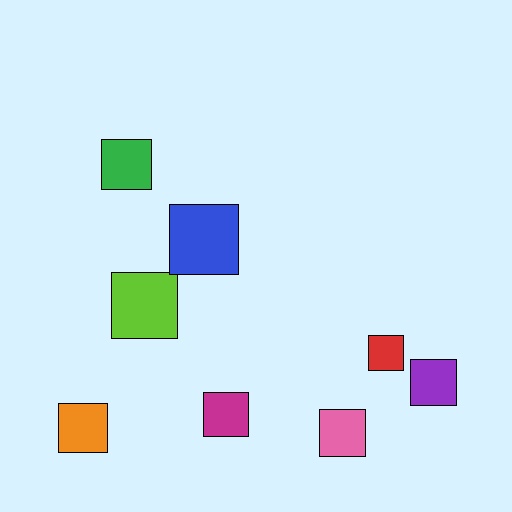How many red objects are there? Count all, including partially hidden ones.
There is 1 red object.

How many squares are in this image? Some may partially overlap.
There are 8 squares.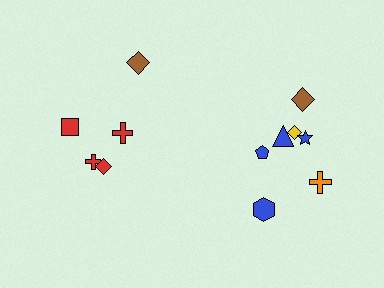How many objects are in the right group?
There are 7 objects.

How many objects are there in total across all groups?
There are 12 objects.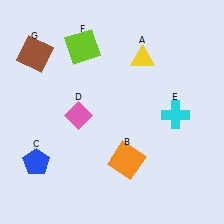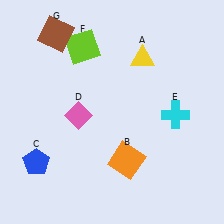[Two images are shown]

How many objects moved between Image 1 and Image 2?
1 object moved between the two images.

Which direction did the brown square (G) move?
The brown square (G) moved right.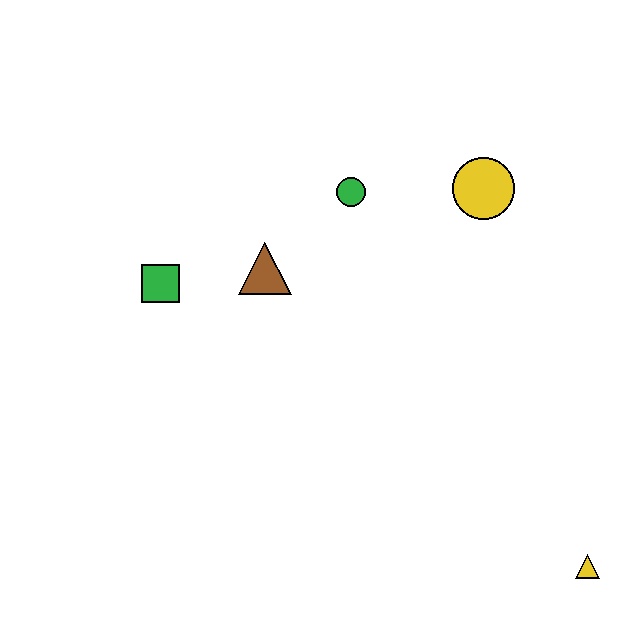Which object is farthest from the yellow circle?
The yellow triangle is farthest from the yellow circle.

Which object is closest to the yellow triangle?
The yellow circle is closest to the yellow triangle.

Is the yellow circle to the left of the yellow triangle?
Yes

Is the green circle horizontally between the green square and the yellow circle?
Yes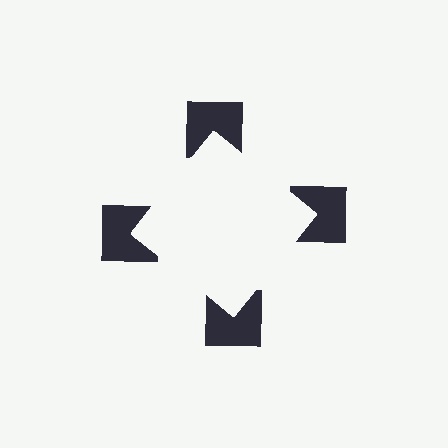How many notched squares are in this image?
There are 4 — one at each vertex of the illusory square.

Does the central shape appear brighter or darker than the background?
It typically appears slightly brighter than the background, even though no actual brightness change is drawn.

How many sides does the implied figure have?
4 sides.